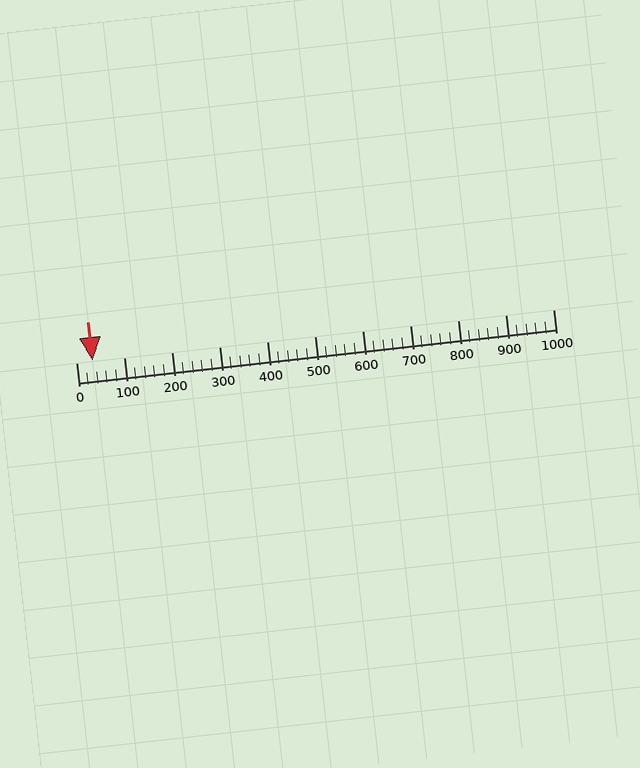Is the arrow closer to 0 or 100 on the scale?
The arrow is closer to 0.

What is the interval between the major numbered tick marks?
The major tick marks are spaced 100 units apart.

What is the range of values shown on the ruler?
The ruler shows values from 0 to 1000.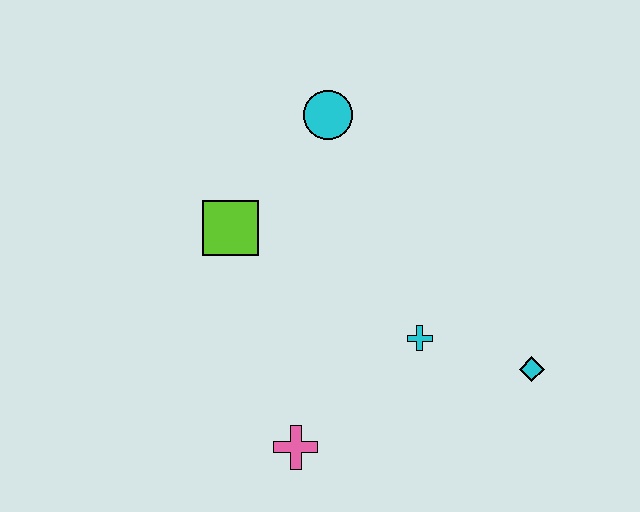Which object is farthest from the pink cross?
The cyan circle is farthest from the pink cross.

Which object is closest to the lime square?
The cyan circle is closest to the lime square.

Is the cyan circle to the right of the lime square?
Yes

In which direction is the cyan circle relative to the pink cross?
The cyan circle is above the pink cross.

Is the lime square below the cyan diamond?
No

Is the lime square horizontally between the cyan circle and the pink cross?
No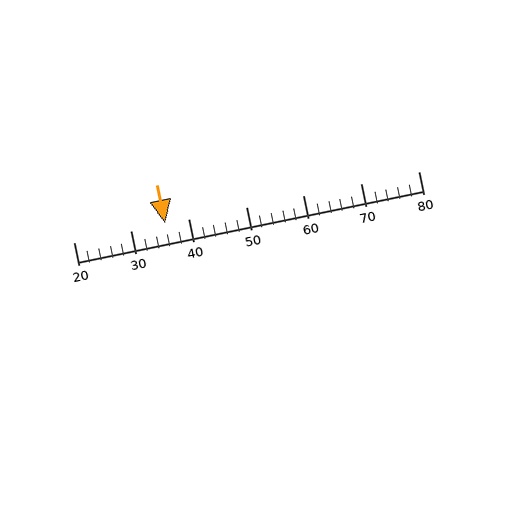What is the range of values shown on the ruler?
The ruler shows values from 20 to 80.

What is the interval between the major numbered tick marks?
The major tick marks are spaced 10 units apart.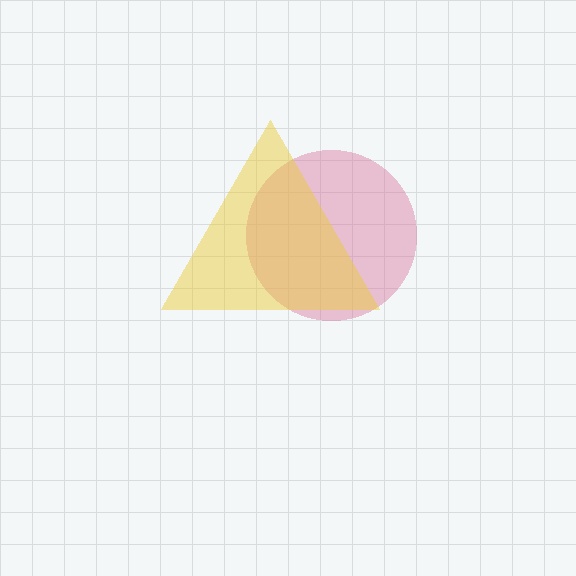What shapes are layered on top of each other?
The layered shapes are: a pink circle, a yellow triangle.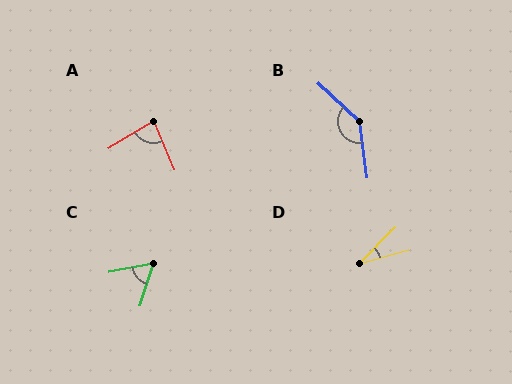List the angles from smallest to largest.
D (30°), C (61°), A (82°), B (140°).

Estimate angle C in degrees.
Approximately 61 degrees.